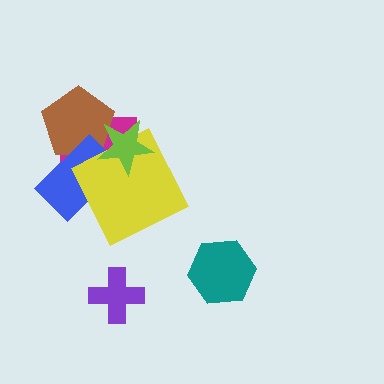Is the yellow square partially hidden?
Yes, it is partially covered by another shape.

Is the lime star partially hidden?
No, no other shape covers it.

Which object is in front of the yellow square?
The lime star is in front of the yellow square.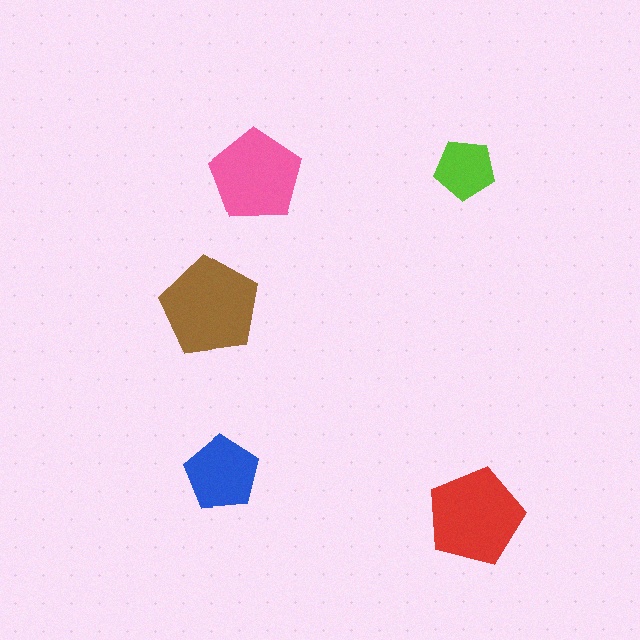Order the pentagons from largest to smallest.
the brown one, the red one, the pink one, the blue one, the lime one.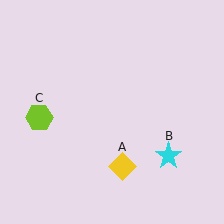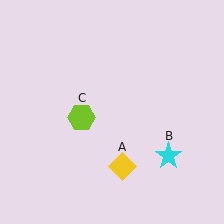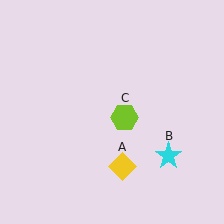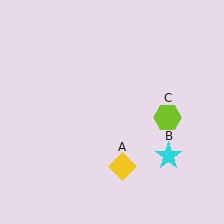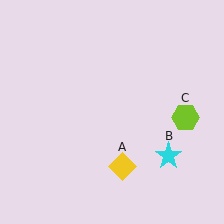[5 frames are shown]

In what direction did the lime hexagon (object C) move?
The lime hexagon (object C) moved right.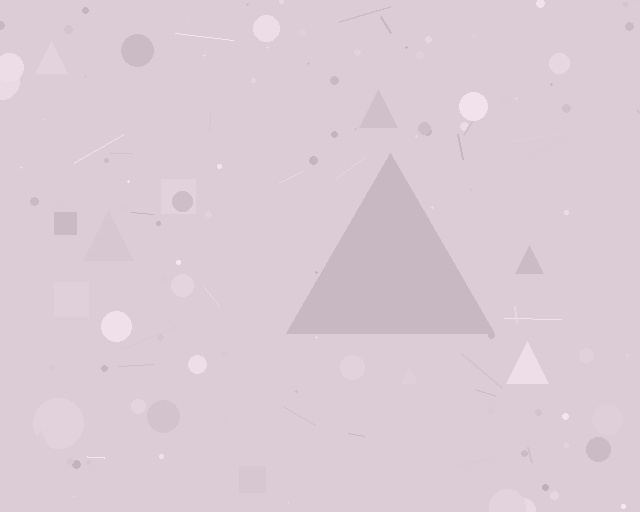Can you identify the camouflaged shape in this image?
The camouflaged shape is a triangle.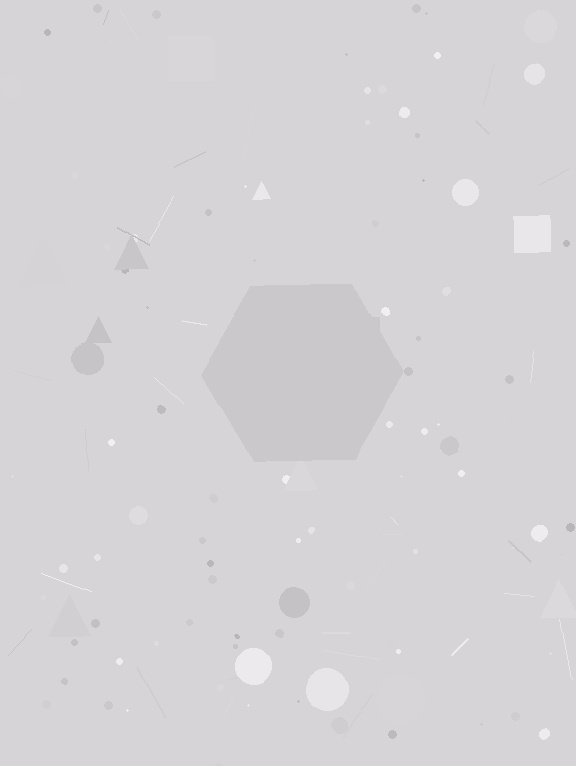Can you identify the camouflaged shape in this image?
The camouflaged shape is a hexagon.